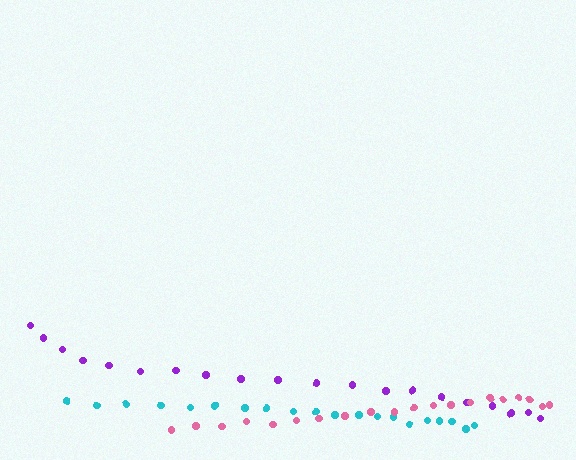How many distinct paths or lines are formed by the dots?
There are 3 distinct paths.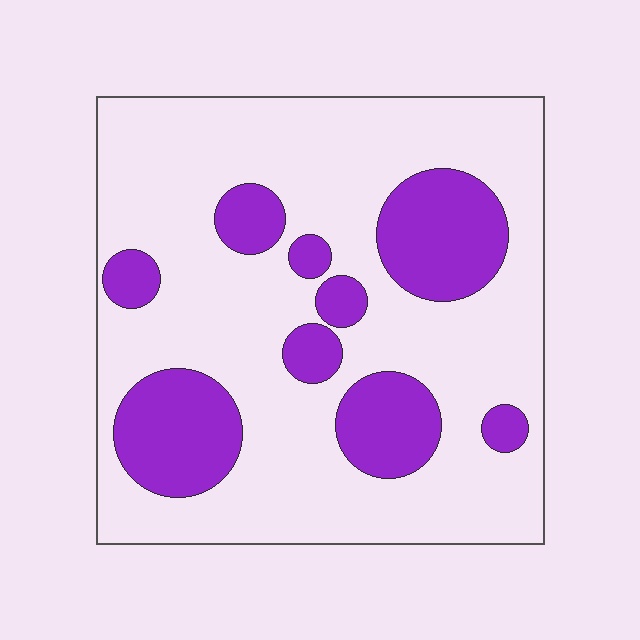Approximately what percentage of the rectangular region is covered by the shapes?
Approximately 25%.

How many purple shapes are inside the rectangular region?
9.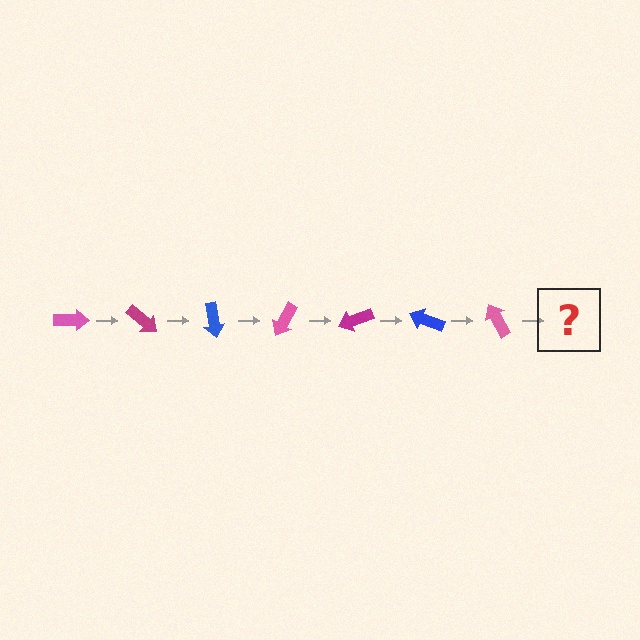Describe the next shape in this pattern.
It should be a magenta arrow, rotated 280 degrees from the start.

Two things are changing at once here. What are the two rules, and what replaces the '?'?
The two rules are that it rotates 40 degrees each step and the color cycles through pink, magenta, and blue. The '?' should be a magenta arrow, rotated 280 degrees from the start.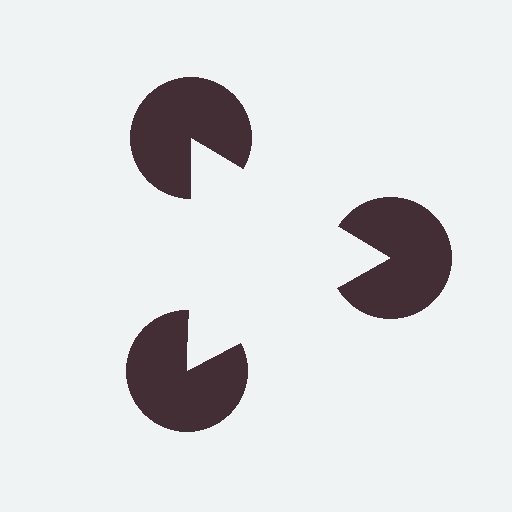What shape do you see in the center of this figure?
An illusory triangle — its edges are inferred from the aligned wedge cuts in the pac-man discs, not physically drawn.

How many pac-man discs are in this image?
There are 3 — one at each vertex of the illusory triangle.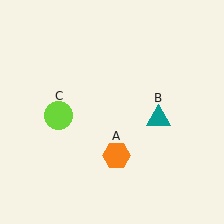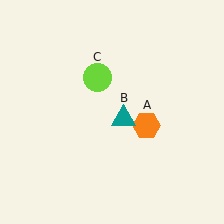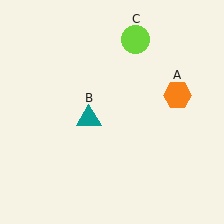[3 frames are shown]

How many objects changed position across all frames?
3 objects changed position: orange hexagon (object A), teal triangle (object B), lime circle (object C).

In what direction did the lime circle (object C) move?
The lime circle (object C) moved up and to the right.